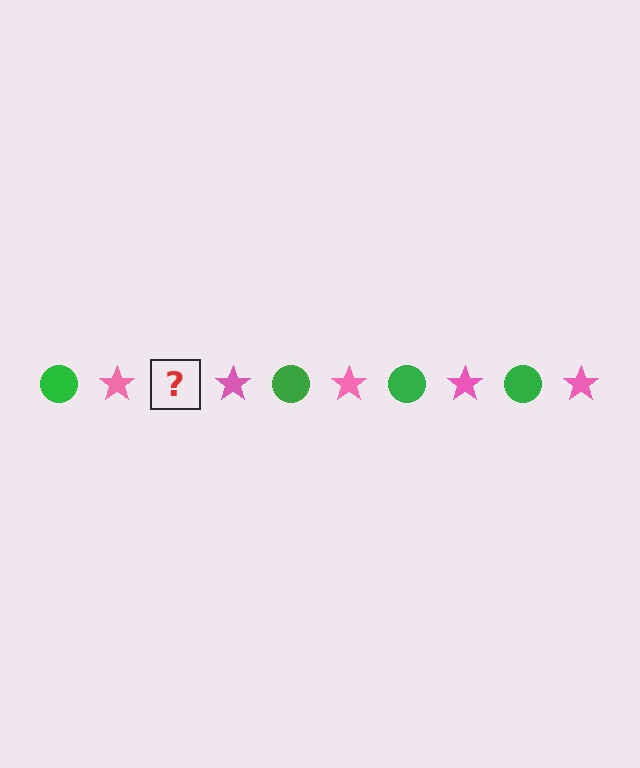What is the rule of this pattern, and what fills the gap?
The rule is that the pattern alternates between green circle and pink star. The gap should be filled with a green circle.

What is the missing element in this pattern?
The missing element is a green circle.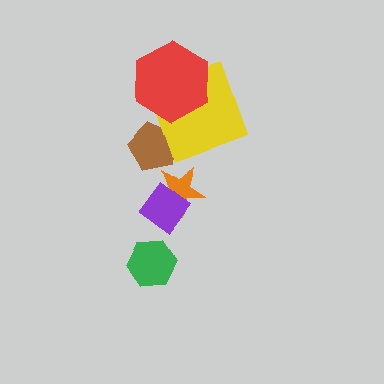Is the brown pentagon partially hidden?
Yes, it is partially covered by another shape.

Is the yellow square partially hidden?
Yes, it is partially covered by another shape.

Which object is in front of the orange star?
The purple diamond is in front of the orange star.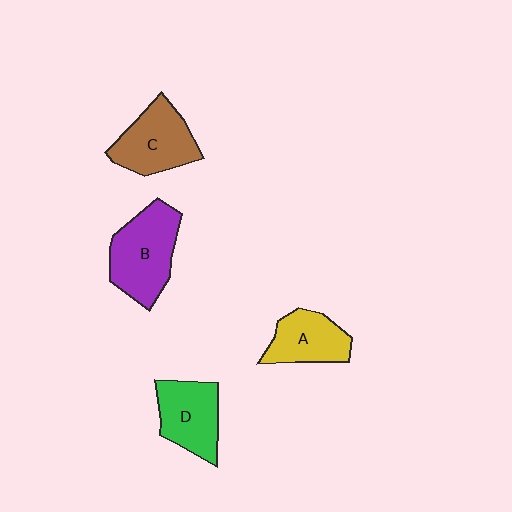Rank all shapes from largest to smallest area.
From largest to smallest: B (purple), C (brown), D (green), A (yellow).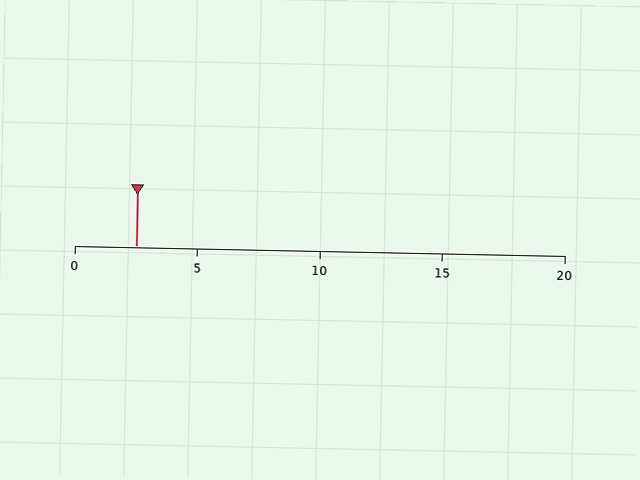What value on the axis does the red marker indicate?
The marker indicates approximately 2.5.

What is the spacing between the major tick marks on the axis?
The major ticks are spaced 5 apart.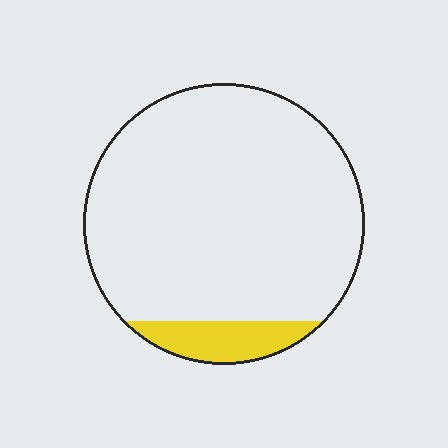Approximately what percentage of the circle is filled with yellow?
Approximately 10%.